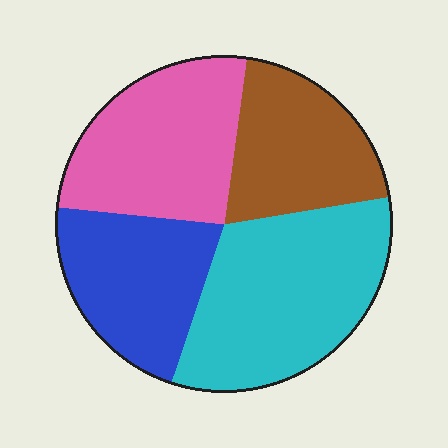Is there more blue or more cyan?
Cyan.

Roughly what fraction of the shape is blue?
Blue takes up about one fifth (1/5) of the shape.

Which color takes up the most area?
Cyan, at roughly 35%.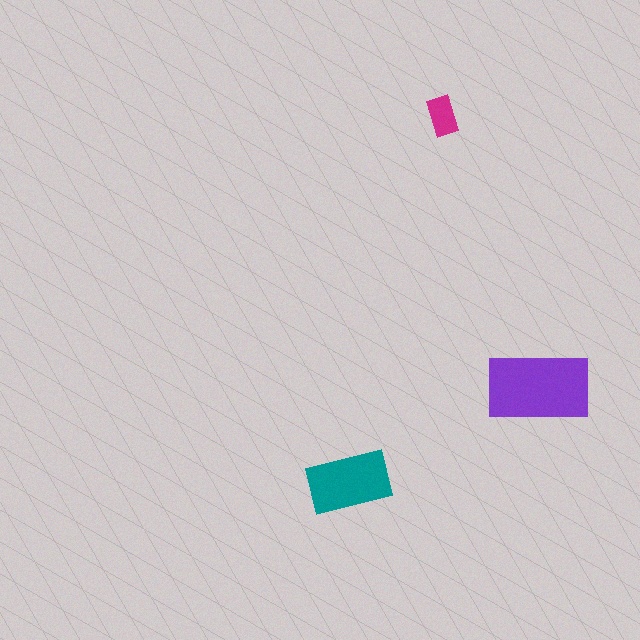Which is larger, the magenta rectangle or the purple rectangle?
The purple one.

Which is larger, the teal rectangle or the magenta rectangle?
The teal one.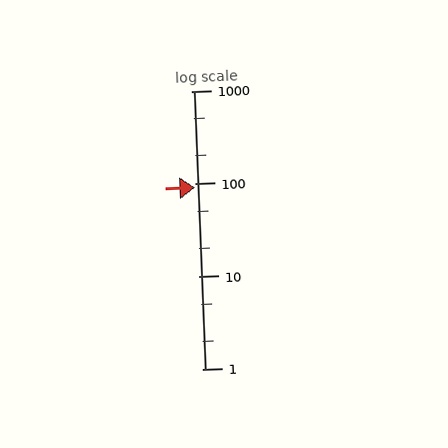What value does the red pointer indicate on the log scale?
The pointer indicates approximately 92.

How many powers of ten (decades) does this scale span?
The scale spans 3 decades, from 1 to 1000.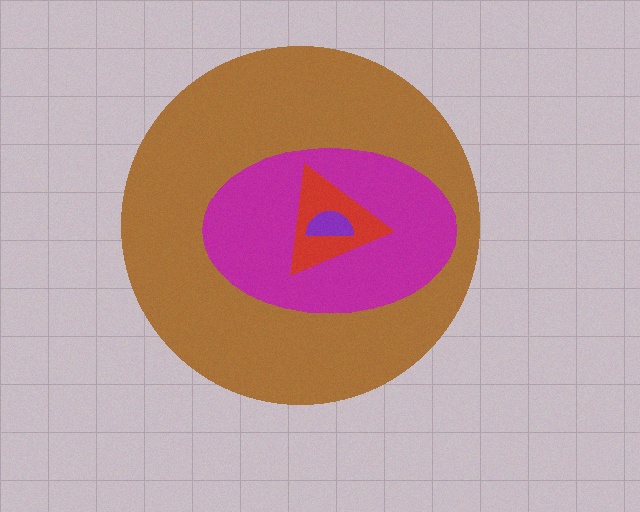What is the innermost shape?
The purple semicircle.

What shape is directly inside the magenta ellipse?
The red triangle.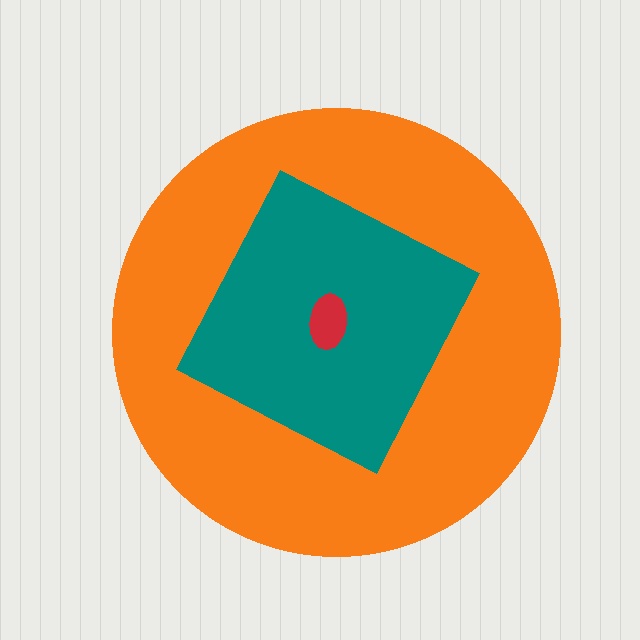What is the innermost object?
The red ellipse.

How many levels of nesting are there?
3.